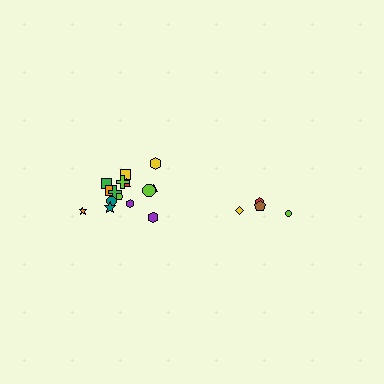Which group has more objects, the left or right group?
The left group.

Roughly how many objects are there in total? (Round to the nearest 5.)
Roughly 20 objects in total.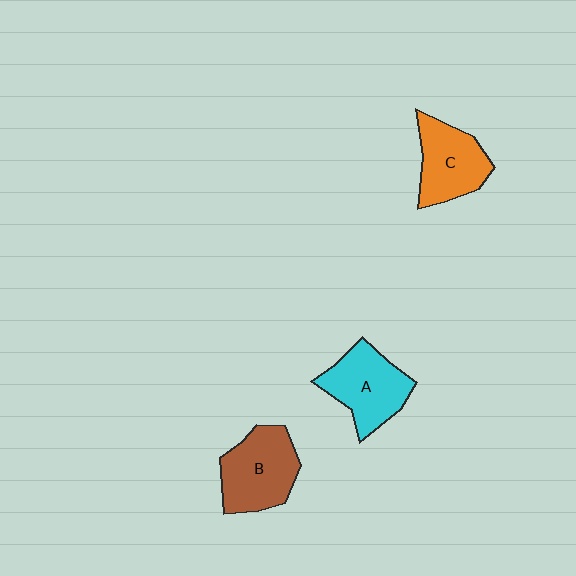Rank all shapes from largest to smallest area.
From largest to smallest: B (brown), A (cyan), C (orange).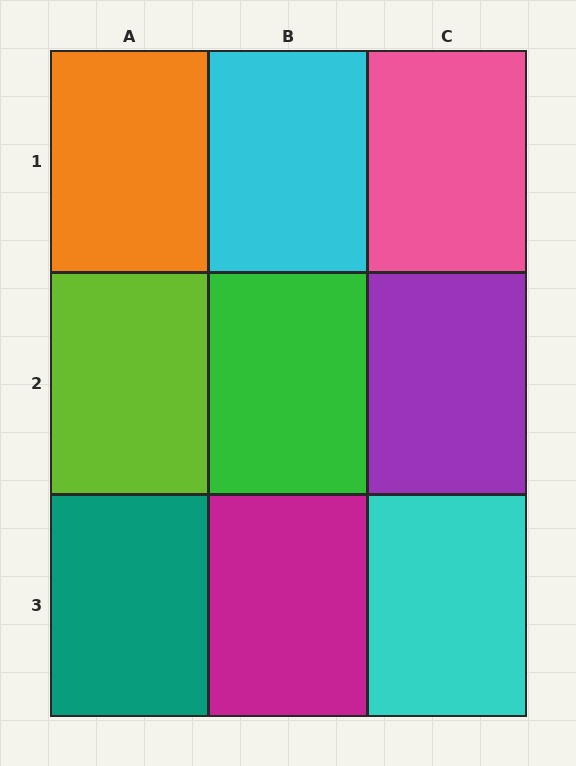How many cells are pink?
1 cell is pink.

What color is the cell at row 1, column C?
Pink.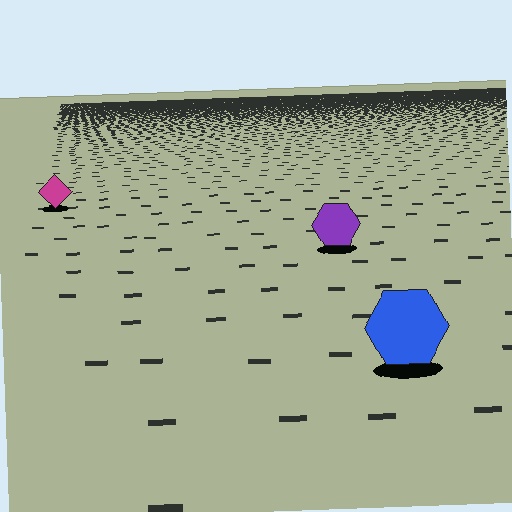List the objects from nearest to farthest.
From nearest to farthest: the blue hexagon, the purple hexagon, the magenta diamond.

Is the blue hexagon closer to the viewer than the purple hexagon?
Yes. The blue hexagon is closer — you can tell from the texture gradient: the ground texture is coarser near it.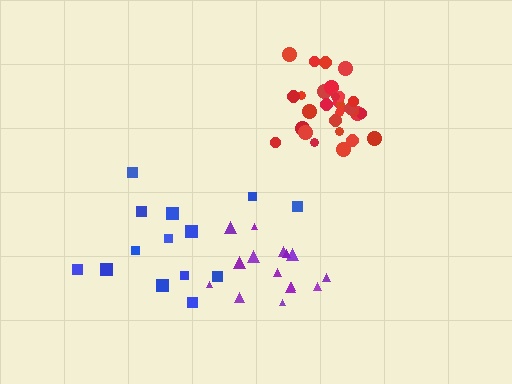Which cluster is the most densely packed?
Red.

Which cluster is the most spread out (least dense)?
Blue.